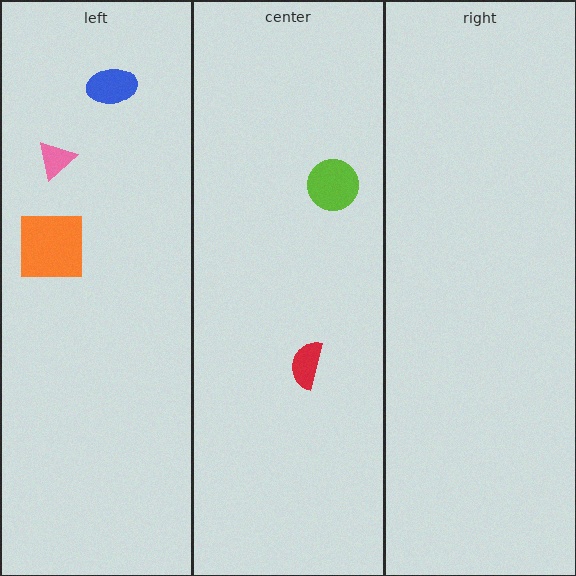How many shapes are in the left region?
3.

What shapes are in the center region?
The red semicircle, the lime circle.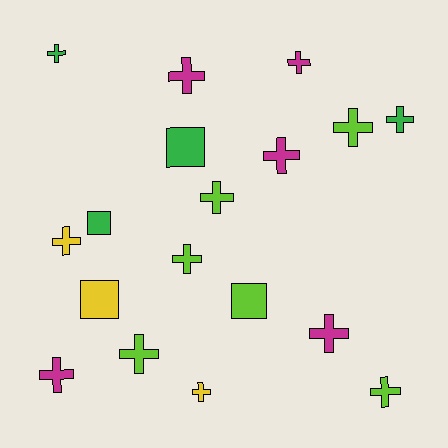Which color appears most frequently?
Lime, with 6 objects.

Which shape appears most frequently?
Cross, with 14 objects.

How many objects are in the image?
There are 18 objects.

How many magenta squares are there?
There are no magenta squares.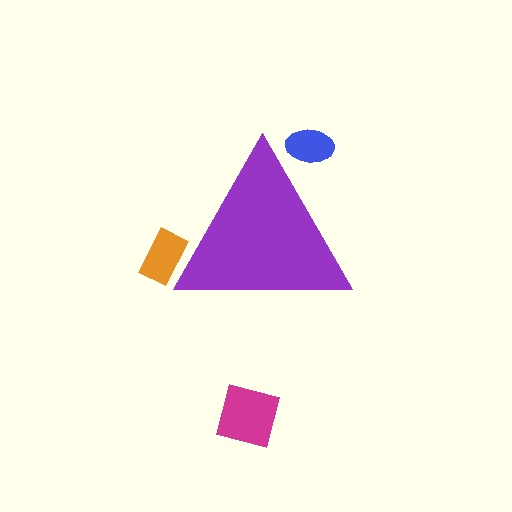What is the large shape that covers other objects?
A purple triangle.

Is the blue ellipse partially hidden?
Yes, the blue ellipse is partially hidden behind the purple triangle.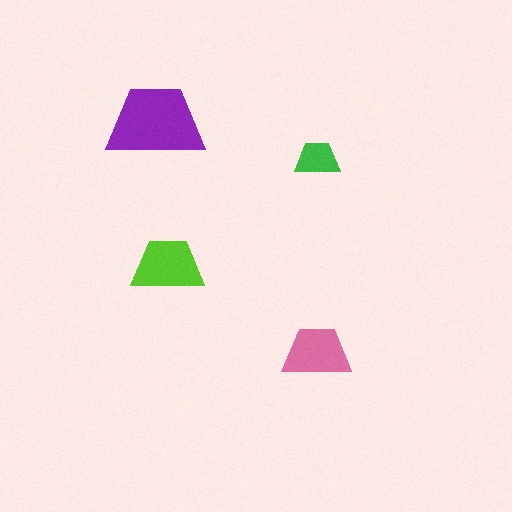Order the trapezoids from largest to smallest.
the purple one, the lime one, the pink one, the green one.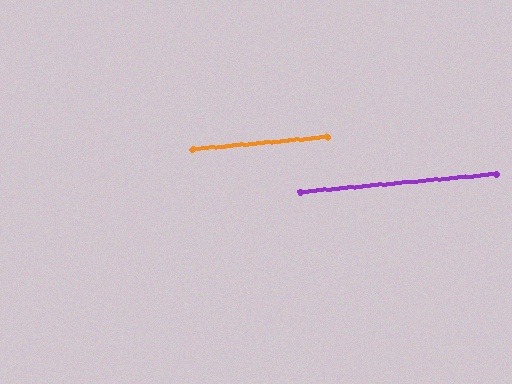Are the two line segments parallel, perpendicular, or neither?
Parallel — their directions differ by only 0.1°.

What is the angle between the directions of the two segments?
Approximately 0 degrees.